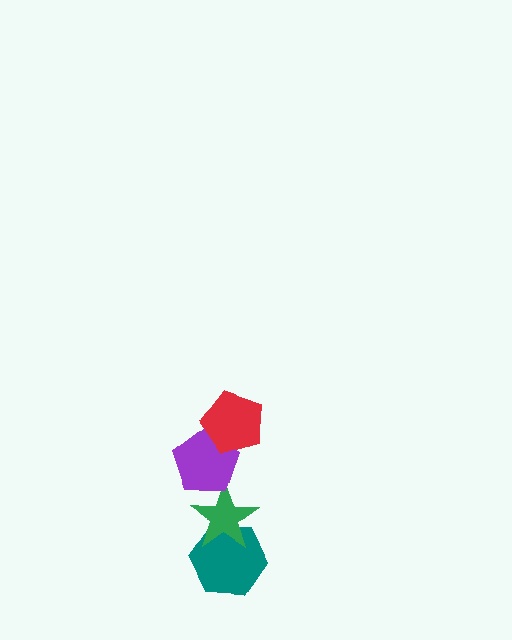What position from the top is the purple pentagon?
The purple pentagon is 2nd from the top.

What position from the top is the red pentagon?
The red pentagon is 1st from the top.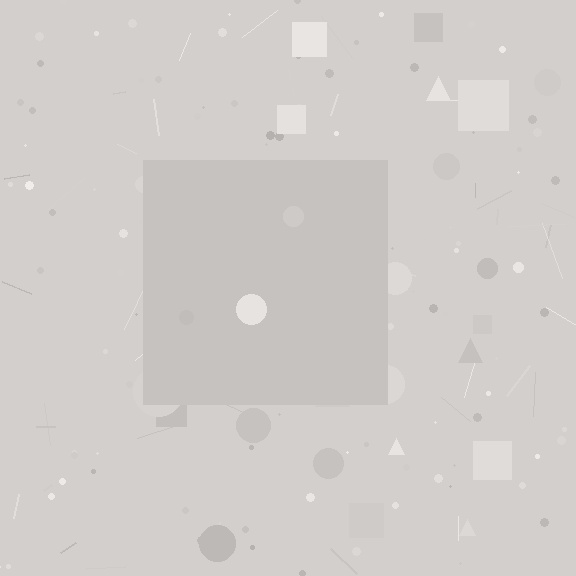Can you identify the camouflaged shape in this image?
The camouflaged shape is a square.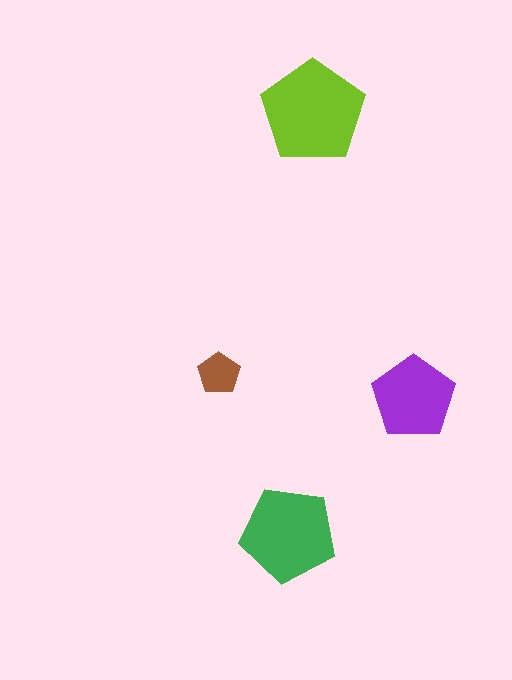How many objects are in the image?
There are 4 objects in the image.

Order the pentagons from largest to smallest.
the lime one, the green one, the purple one, the brown one.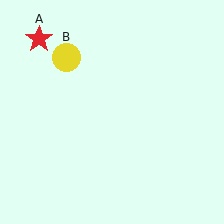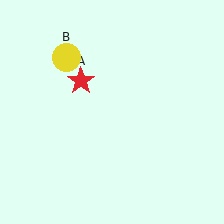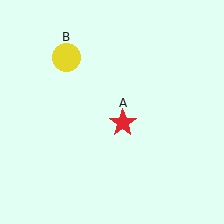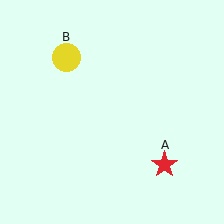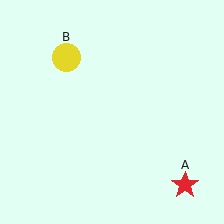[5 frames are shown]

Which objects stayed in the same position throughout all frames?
Yellow circle (object B) remained stationary.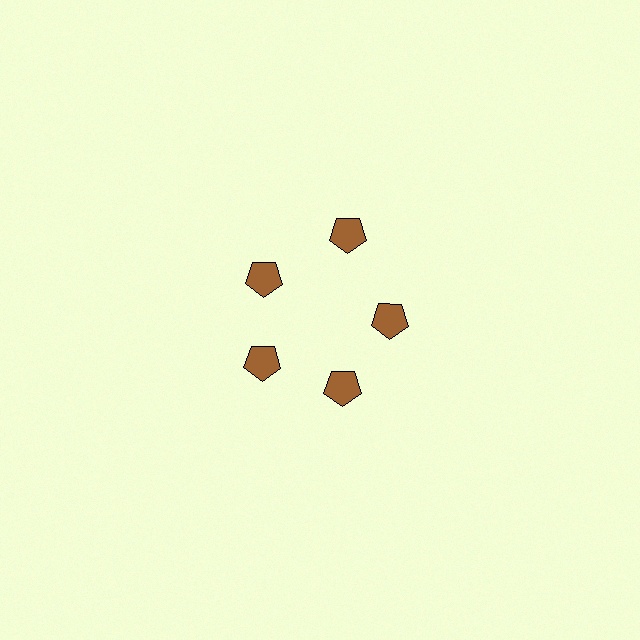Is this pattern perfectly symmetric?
No. The 5 brown pentagons are arranged in a ring, but one element near the 1 o'clock position is pushed outward from the center, breaking the 5-fold rotational symmetry.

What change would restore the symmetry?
The symmetry would be restored by moving it inward, back onto the ring so that all 5 pentagons sit at equal angles and equal distance from the center.